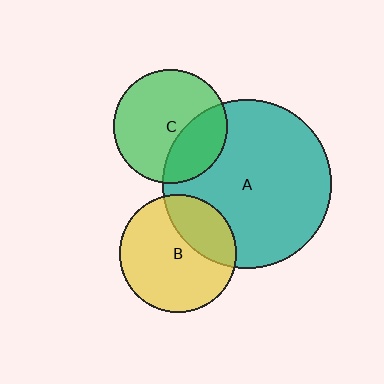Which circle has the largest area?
Circle A (teal).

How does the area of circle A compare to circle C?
Approximately 2.2 times.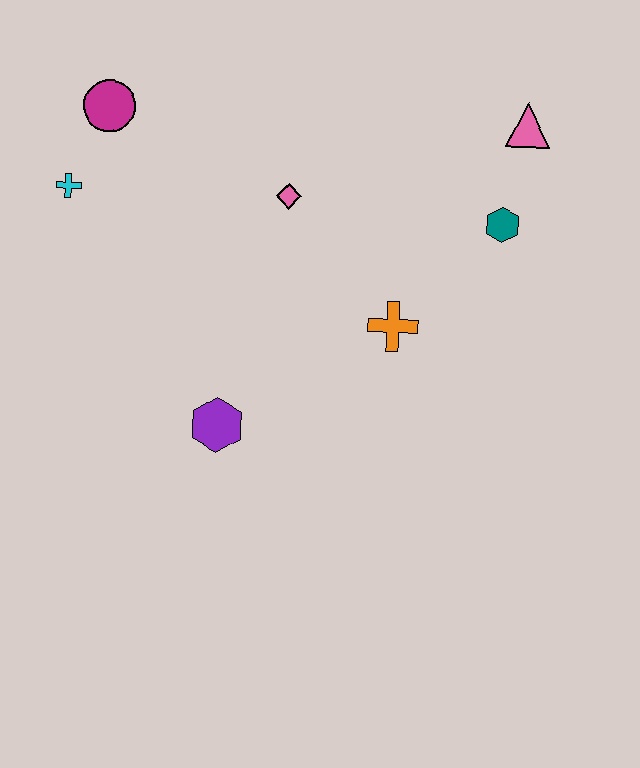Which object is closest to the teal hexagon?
The pink triangle is closest to the teal hexagon.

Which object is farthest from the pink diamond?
The pink triangle is farthest from the pink diamond.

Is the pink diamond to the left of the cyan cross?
No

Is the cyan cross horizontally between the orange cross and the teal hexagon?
No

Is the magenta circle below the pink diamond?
No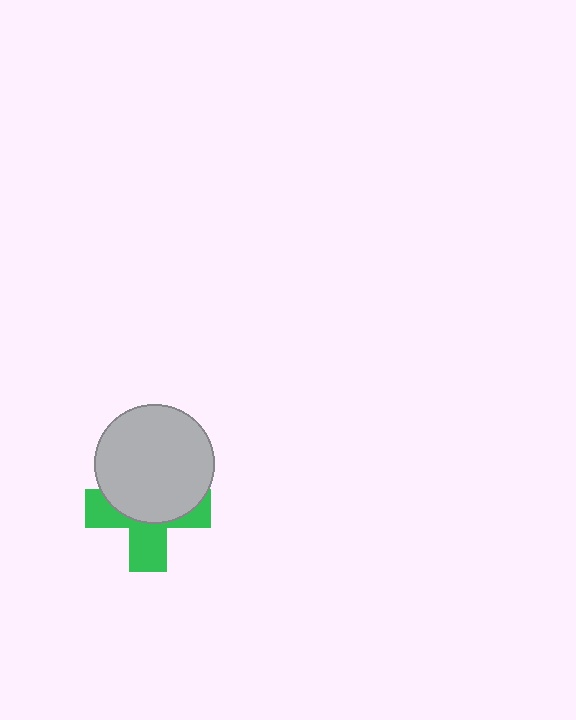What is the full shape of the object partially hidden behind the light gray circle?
The partially hidden object is a green cross.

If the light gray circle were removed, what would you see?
You would see the complete green cross.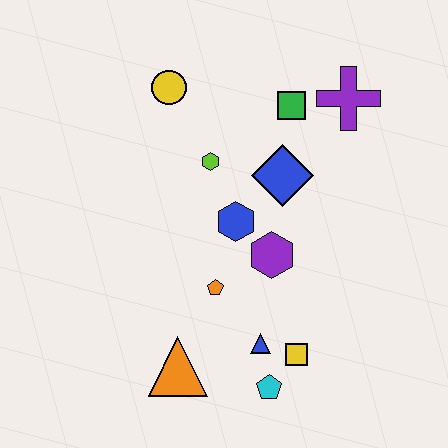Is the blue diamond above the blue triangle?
Yes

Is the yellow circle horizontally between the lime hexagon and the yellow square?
No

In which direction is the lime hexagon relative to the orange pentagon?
The lime hexagon is above the orange pentagon.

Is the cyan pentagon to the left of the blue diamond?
Yes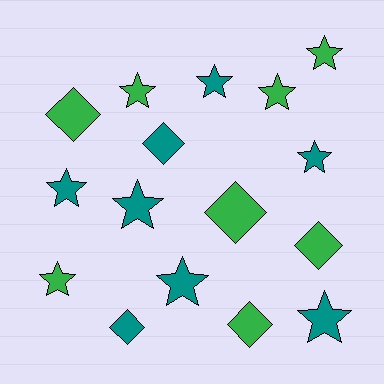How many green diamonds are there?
There are 4 green diamonds.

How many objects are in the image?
There are 16 objects.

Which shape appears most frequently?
Star, with 10 objects.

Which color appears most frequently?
Teal, with 8 objects.